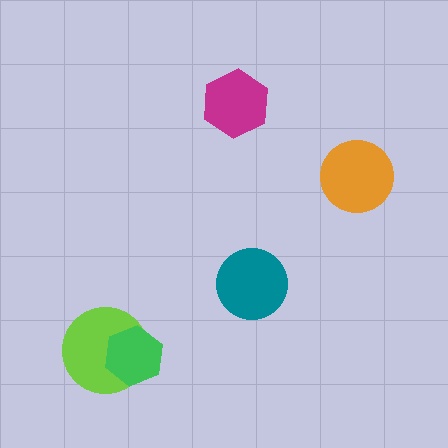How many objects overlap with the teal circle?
0 objects overlap with the teal circle.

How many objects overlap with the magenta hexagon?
0 objects overlap with the magenta hexagon.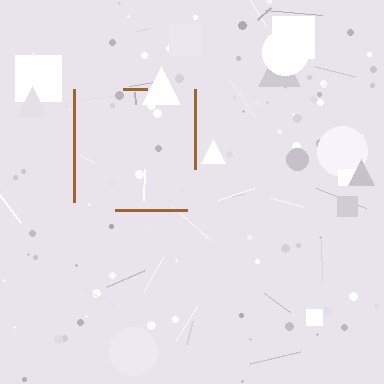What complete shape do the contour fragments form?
The contour fragments form a square.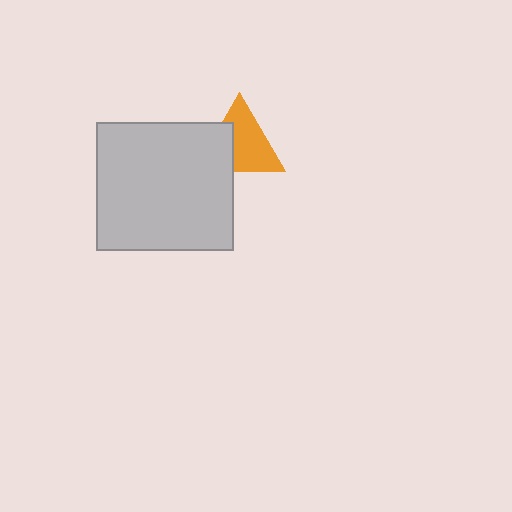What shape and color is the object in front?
The object in front is a light gray rectangle.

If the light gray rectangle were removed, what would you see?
You would see the complete orange triangle.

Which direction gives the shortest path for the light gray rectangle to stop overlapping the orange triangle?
Moving toward the lower-left gives the shortest separation.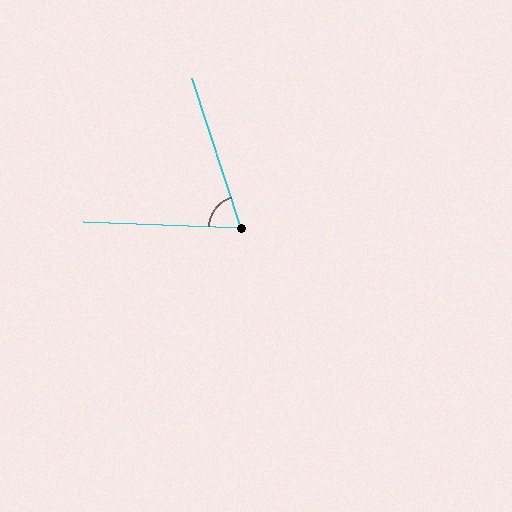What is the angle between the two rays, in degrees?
Approximately 70 degrees.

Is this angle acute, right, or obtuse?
It is acute.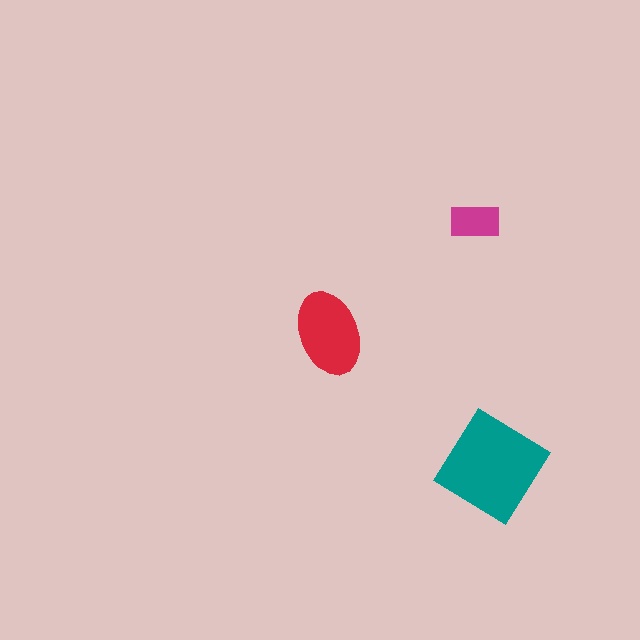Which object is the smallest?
The magenta rectangle.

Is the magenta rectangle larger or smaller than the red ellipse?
Smaller.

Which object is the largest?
The teal diamond.